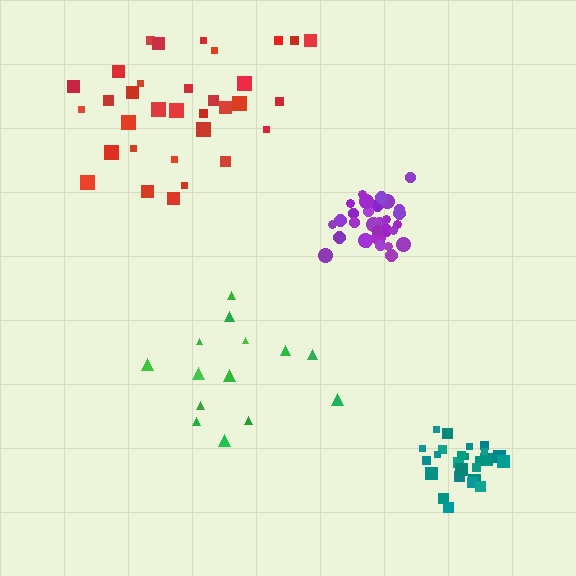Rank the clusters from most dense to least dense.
purple, teal, red, green.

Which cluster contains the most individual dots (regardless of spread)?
Red (33).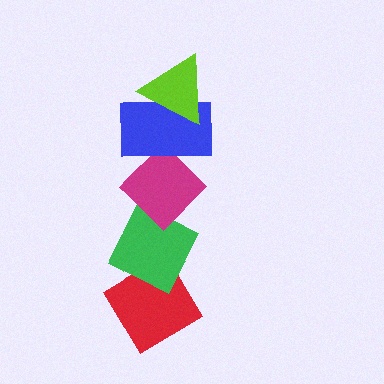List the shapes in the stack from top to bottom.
From top to bottom: the lime triangle, the blue rectangle, the magenta diamond, the green diamond, the red diamond.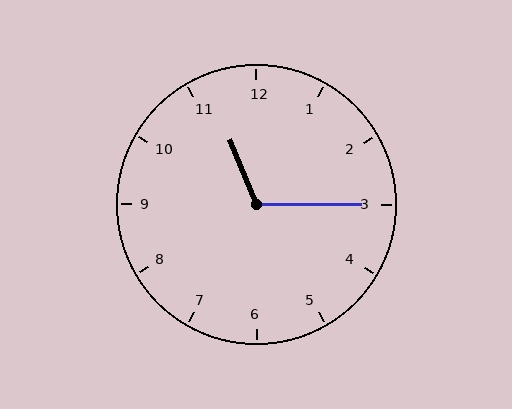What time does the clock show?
11:15.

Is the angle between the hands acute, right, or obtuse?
It is obtuse.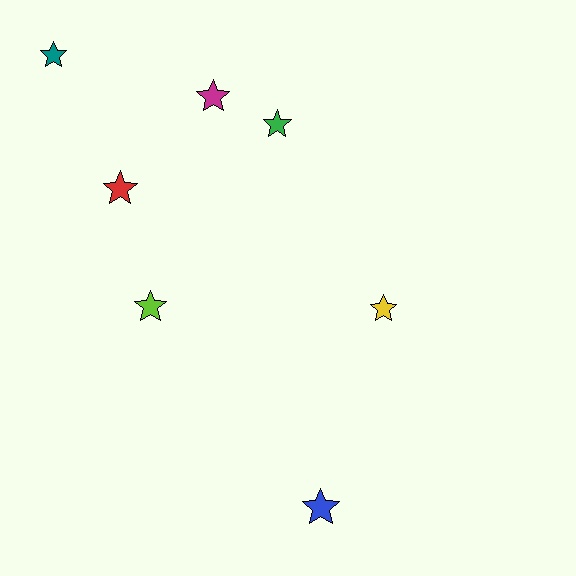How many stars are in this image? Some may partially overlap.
There are 7 stars.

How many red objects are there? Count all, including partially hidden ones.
There is 1 red object.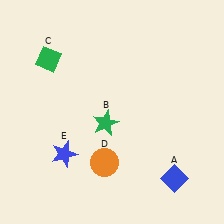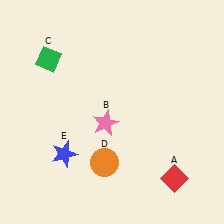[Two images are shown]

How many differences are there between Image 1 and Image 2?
There are 2 differences between the two images.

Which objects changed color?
A changed from blue to red. B changed from green to pink.